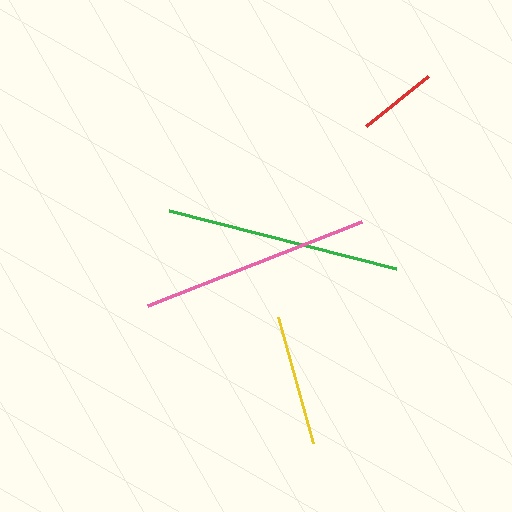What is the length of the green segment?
The green segment is approximately 234 pixels long.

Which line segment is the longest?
The green line is the longest at approximately 234 pixels.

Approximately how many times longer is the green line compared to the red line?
The green line is approximately 3.0 times the length of the red line.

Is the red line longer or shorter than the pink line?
The pink line is longer than the red line.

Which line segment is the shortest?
The red line is the shortest at approximately 79 pixels.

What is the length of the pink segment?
The pink segment is approximately 231 pixels long.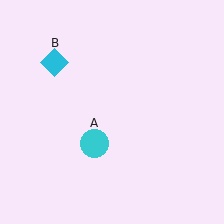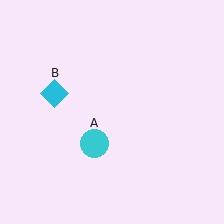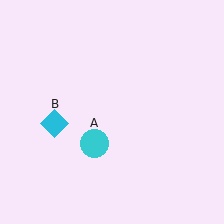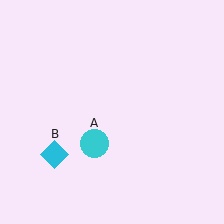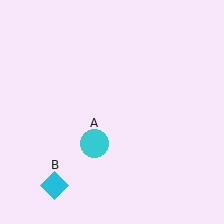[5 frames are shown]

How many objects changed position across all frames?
1 object changed position: cyan diamond (object B).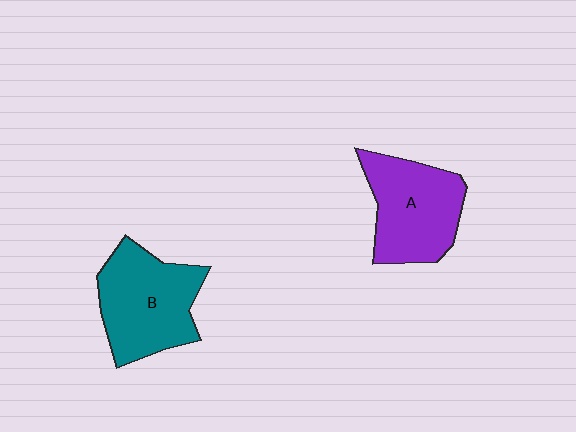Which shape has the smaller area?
Shape A (purple).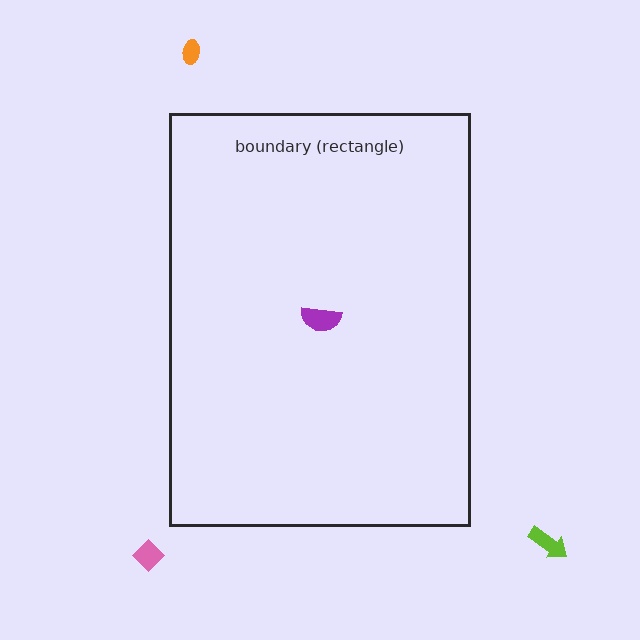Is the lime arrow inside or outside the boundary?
Outside.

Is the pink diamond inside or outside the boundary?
Outside.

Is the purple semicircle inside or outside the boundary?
Inside.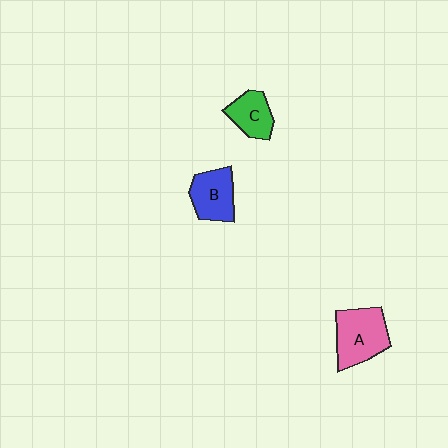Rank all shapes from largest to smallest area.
From largest to smallest: A (pink), B (blue), C (green).